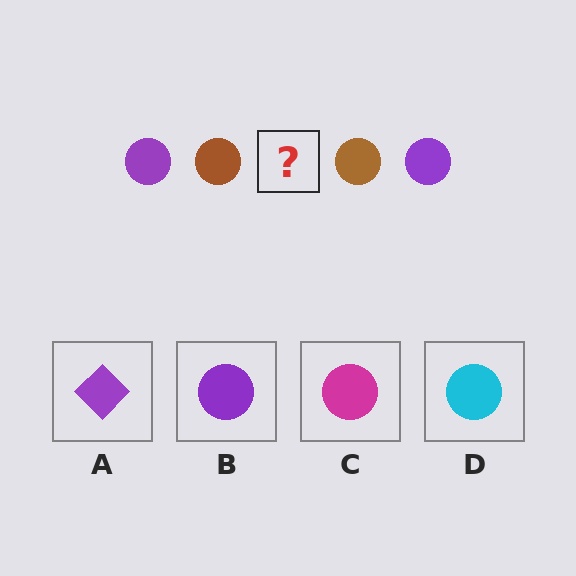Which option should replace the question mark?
Option B.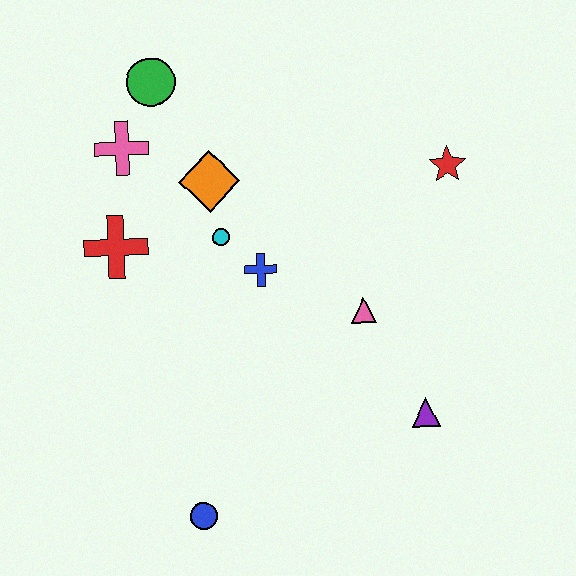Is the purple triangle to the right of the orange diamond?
Yes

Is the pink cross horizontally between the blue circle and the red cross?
Yes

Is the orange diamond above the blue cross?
Yes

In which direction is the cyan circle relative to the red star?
The cyan circle is to the left of the red star.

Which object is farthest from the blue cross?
The blue circle is farthest from the blue cross.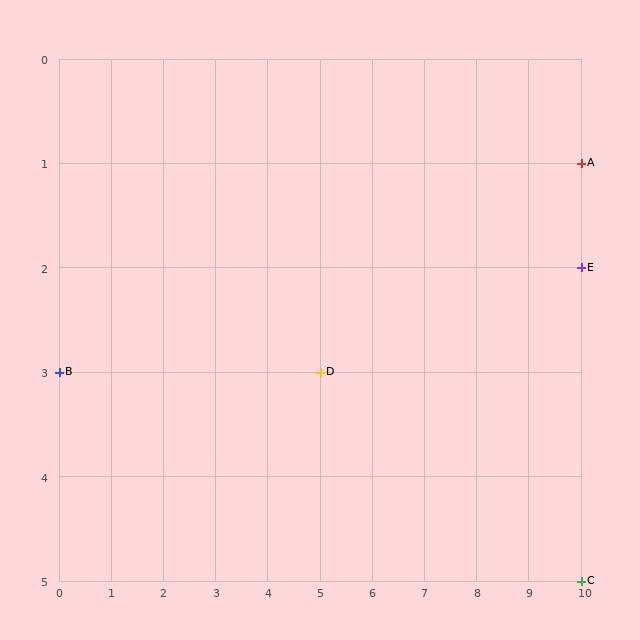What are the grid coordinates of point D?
Point D is at grid coordinates (5, 3).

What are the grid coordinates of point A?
Point A is at grid coordinates (10, 1).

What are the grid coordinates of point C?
Point C is at grid coordinates (10, 5).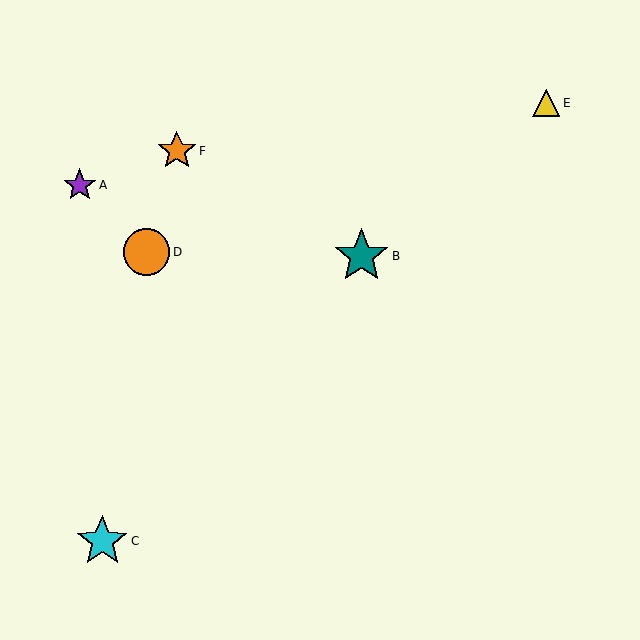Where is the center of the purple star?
The center of the purple star is at (80, 185).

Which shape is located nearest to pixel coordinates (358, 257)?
The teal star (labeled B) at (362, 256) is nearest to that location.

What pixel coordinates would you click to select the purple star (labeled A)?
Click at (80, 185) to select the purple star A.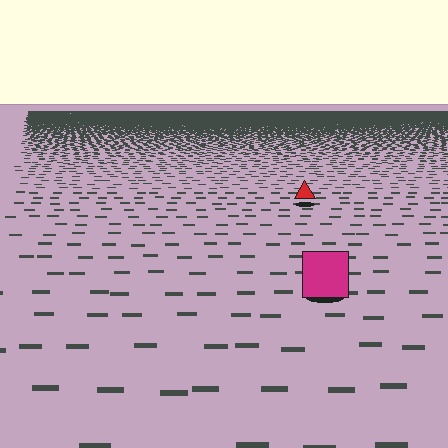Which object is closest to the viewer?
The magenta square is closest. The texture marks near it are larger and more spread out.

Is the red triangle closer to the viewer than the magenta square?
No. The magenta square is closer — you can tell from the texture gradient: the ground texture is coarser near it.